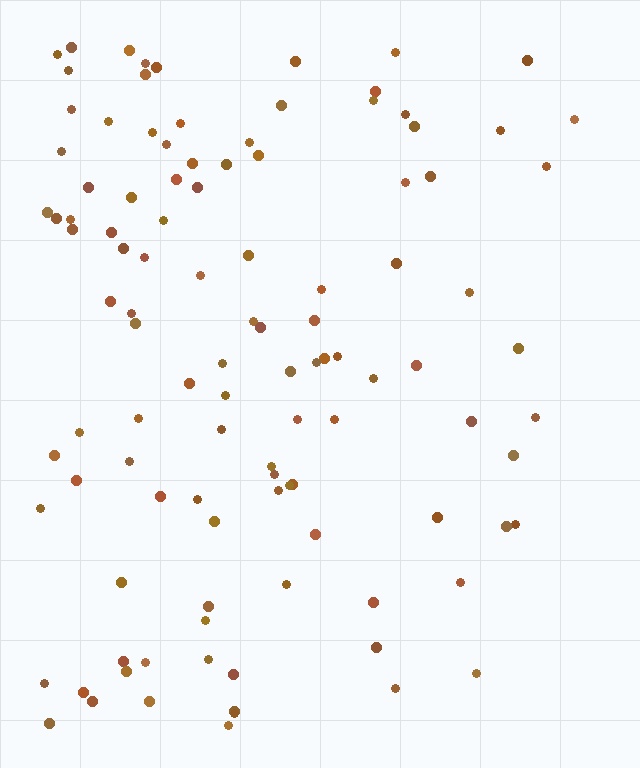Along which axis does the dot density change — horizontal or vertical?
Horizontal.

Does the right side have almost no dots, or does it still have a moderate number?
Still a moderate number, just noticeably fewer than the left.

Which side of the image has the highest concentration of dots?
The left.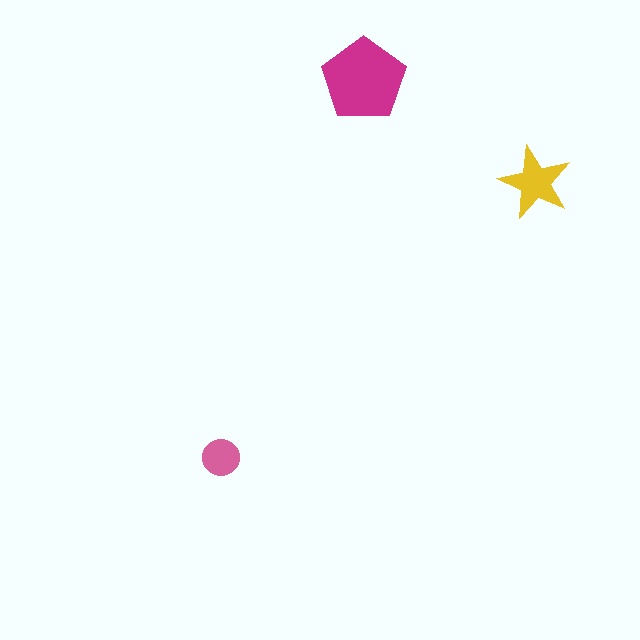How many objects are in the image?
There are 3 objects in the image.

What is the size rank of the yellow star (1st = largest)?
2nd.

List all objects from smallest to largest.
The pink circle, the yellow star, the magenta pentagon.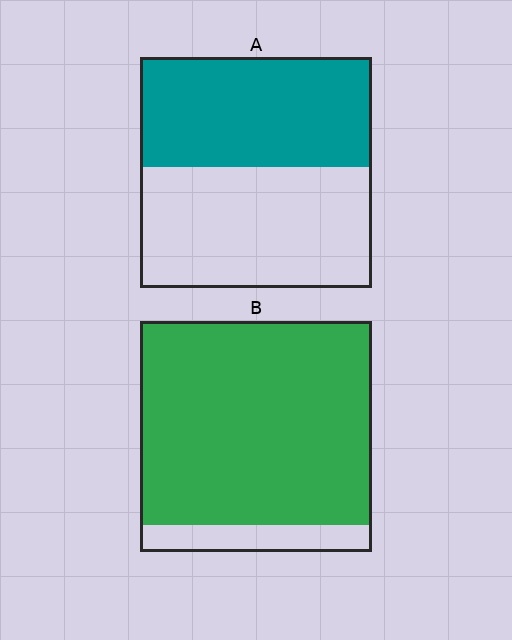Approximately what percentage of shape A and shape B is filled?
A is approximately 50% and B is approximately 90%.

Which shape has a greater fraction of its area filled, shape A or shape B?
Shape B.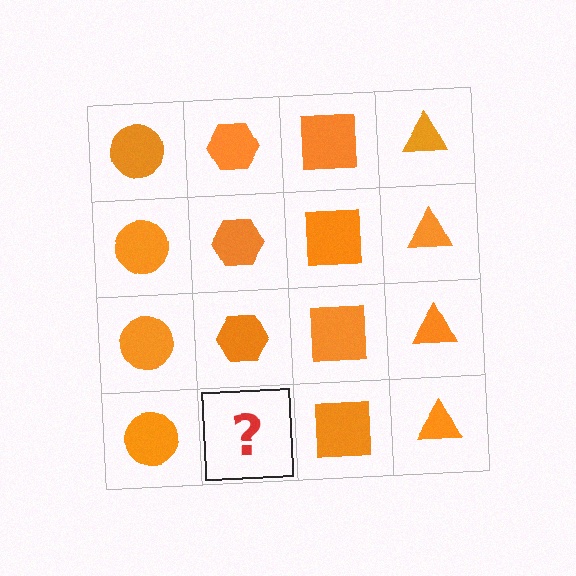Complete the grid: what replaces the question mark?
The question mark should be replaced with an orange hexagon.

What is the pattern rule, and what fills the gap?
The rule is that each column has a consistent shape. The gap should be filled with an orange hexagon.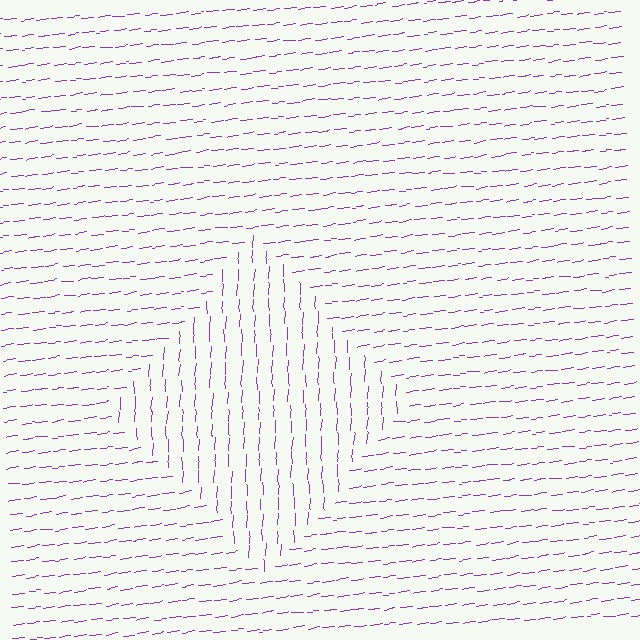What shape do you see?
I see a diamond.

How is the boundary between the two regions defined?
The boundary is defined purely by a change in line orientation (approximately 80 degrees difference). All lines are the same color and thickness.